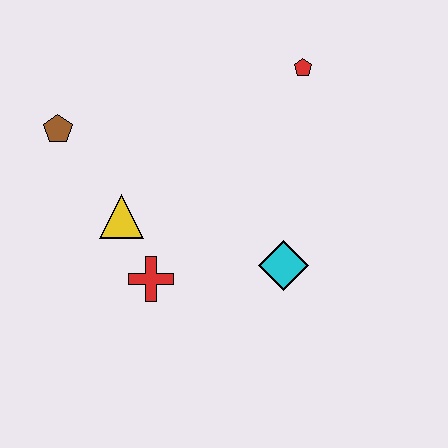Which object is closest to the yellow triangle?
The red cross is closest to the yellow triangle.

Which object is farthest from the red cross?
The red pentagon is farthest from the red cross.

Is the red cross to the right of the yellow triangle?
Yes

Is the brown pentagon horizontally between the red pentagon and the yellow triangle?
No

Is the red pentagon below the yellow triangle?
No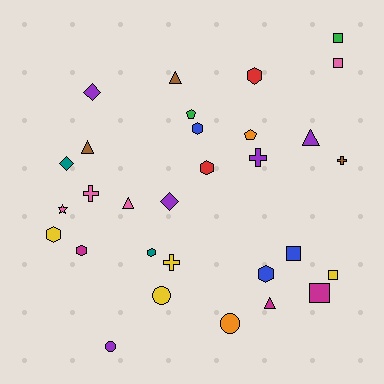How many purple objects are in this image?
There are 5 purple objects.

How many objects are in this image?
There are 30 objects.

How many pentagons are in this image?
There are 2 pentagons.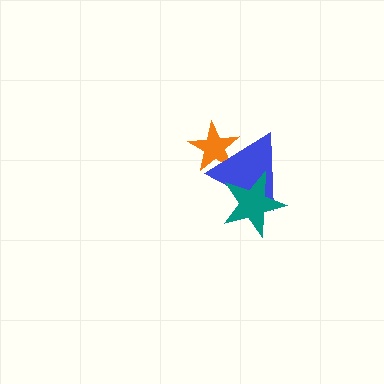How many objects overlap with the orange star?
1 object overlaps with the orange star.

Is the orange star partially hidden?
Yes, it is partially covered by another shape.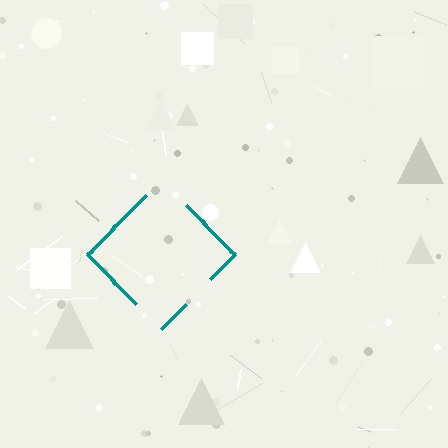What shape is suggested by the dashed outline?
The dashed outline suggests a diamond.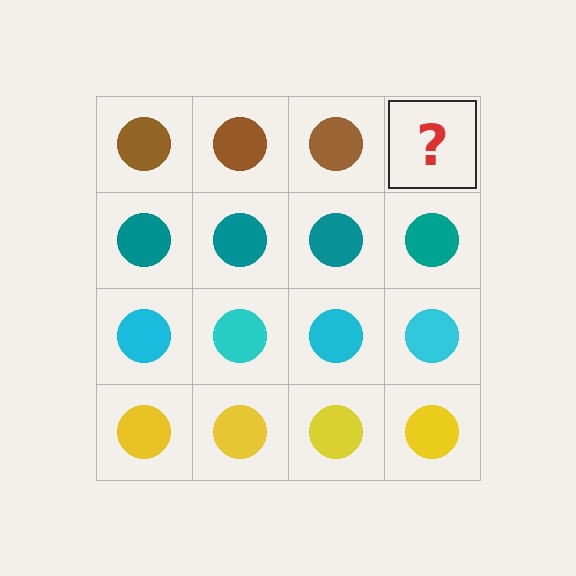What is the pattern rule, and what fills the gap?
The rule is that each row has a consistent color. The gap should be filled with a brown circle.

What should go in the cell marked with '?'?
The missing cell should contain a brown circle.